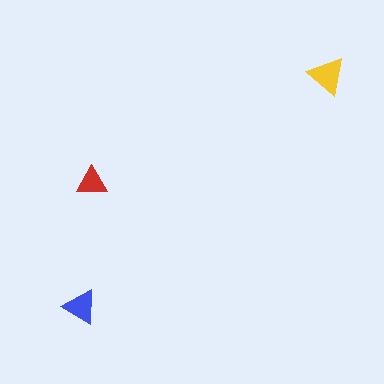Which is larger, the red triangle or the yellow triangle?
The yellow one.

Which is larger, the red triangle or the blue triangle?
The blue one.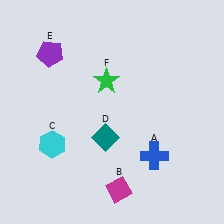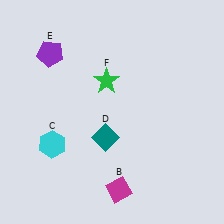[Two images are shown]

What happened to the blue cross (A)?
The blue cross (A) was removed in Image 2. It was in the bottom-right area of Image 1.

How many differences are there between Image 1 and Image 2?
There is 1 difference between the two images.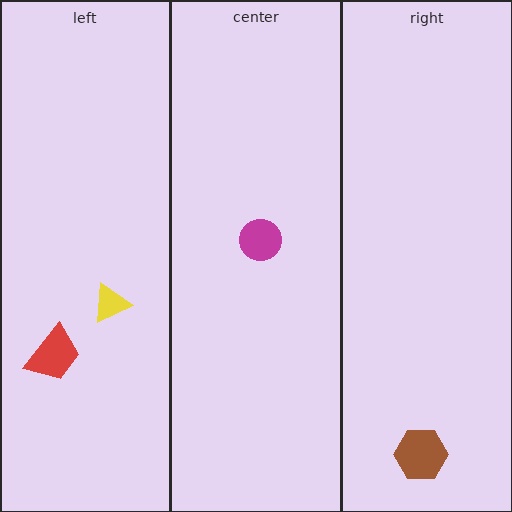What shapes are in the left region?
The yellow triangle, the red trapezoid.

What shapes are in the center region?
The magenta circle.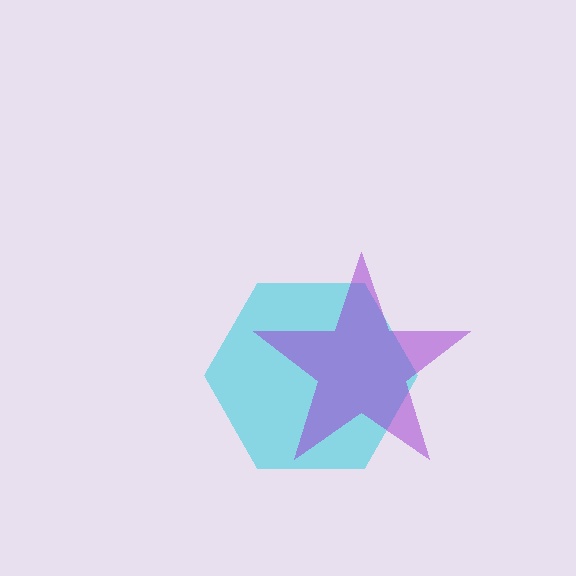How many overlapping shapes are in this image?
There are 2 overlapping shapes in the image.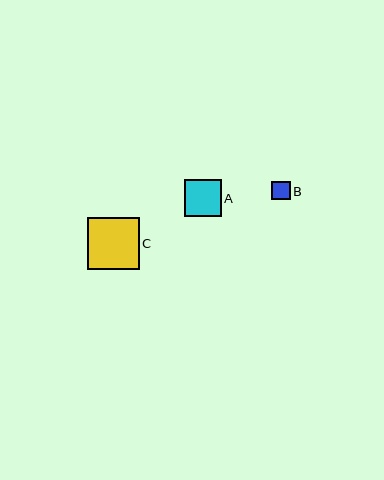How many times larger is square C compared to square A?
Square C is approximately 1.4 times the size of square A.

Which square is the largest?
Square C is the largest with a size of approximately 52 pixels.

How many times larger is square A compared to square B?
Square A is approximately 2.0 times the size of square B.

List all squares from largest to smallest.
From largest to smallest: C, A, B.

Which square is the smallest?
Square B is the smallest with a size of approximately 18 pixels.